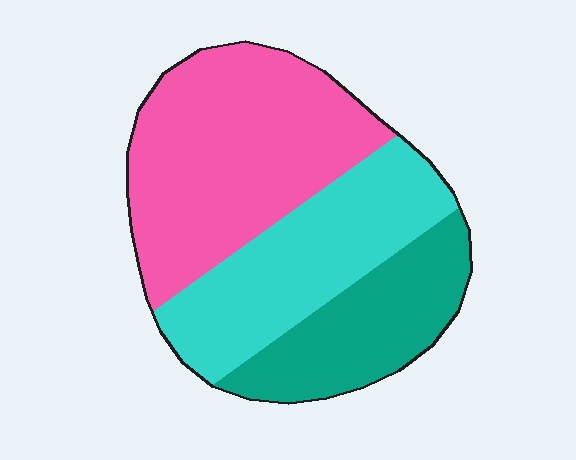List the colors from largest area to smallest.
From largest to smallest: pink, cyan, teal.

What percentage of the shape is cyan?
Cyan covers 32% of the shape.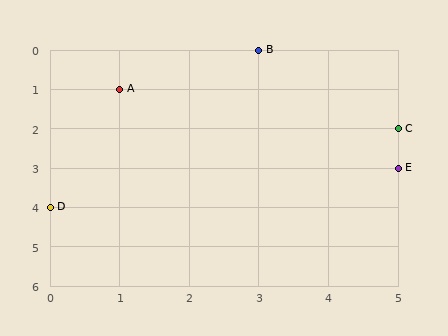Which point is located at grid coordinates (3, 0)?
Point B is at (3, 0).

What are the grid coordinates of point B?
Point B is at grid coordinates (3, 0).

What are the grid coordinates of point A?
Point A is at grid coordinates (1, 1).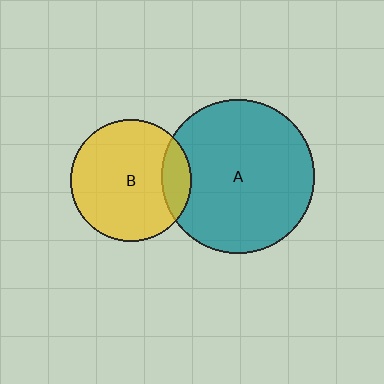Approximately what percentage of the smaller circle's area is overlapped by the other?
Approximately 15%.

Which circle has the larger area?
Circle A (teal).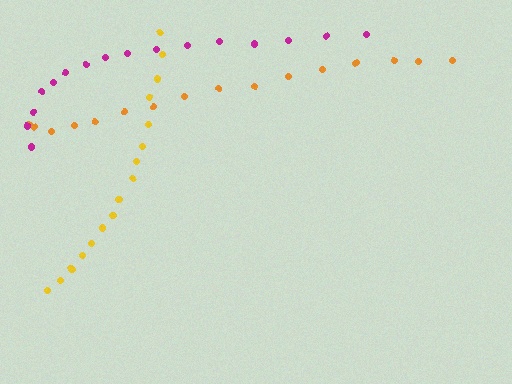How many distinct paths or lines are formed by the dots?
There are 3 distinct paths.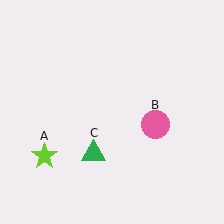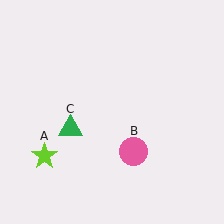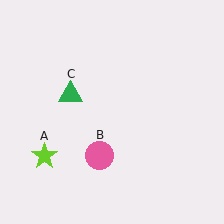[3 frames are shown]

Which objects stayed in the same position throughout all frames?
Lime star (object A) remained stationary.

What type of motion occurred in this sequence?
The pink circle (object B), green triangle (object C) rotated clockwise around the center of the scene.